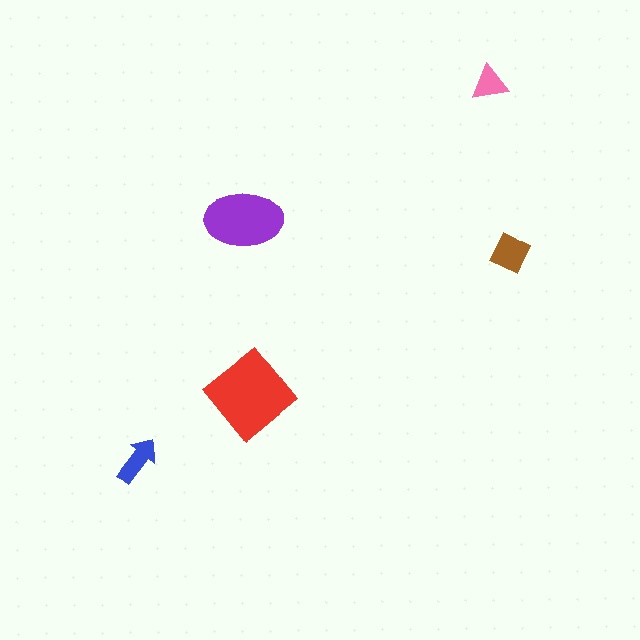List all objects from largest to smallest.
The red diamond, the purple ellipse, the brown square, the blue arrow, the pink triangle.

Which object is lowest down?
The blue arrow is bottommost.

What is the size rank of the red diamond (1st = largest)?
1st.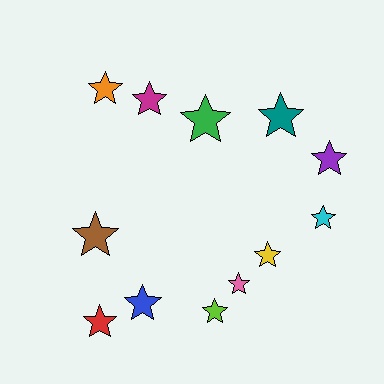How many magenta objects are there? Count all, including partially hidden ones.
There is 1 magenta object.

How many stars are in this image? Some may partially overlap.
There are 12 stars.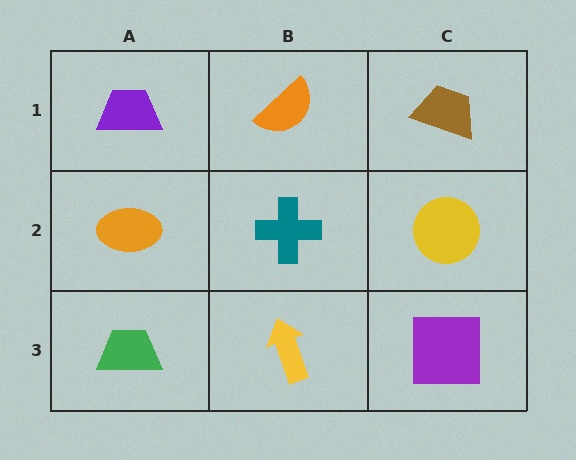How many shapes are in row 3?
3 shapes.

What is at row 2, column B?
A teal cross.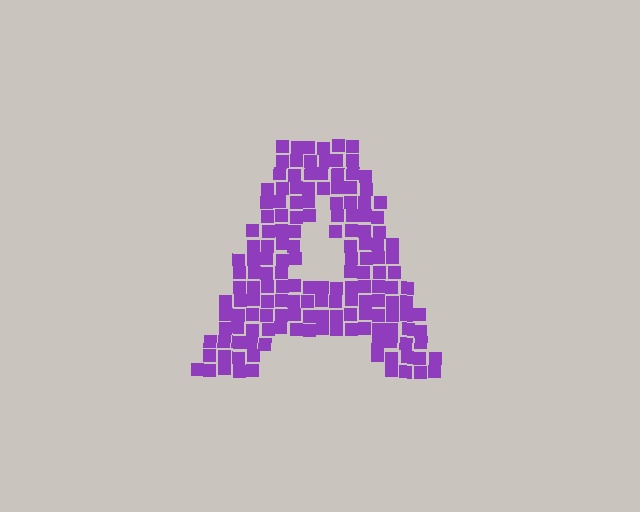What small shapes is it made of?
It is made of small squares.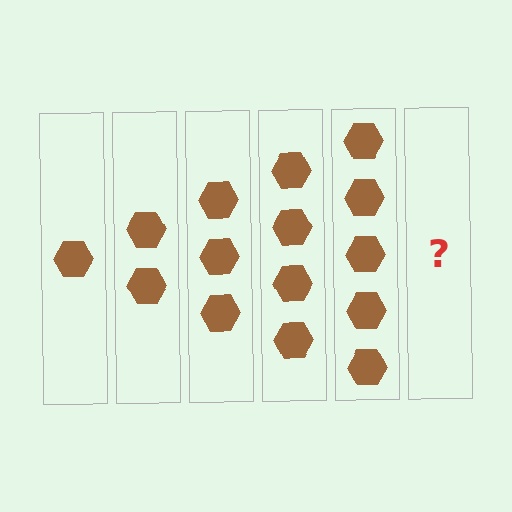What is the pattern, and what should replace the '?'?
The pattern is that each step adds one more hexagon. The '?' should be 6 hexagons.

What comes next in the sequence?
The next element should be 6 hexagons.